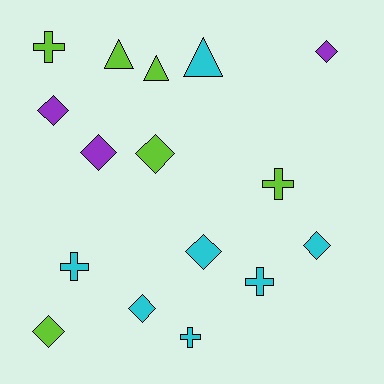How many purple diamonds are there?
There are 3 purple diamonds.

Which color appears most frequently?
Cyan, with 7 objects.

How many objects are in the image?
There are 16 objects.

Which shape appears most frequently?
Diamond, with 8 objects.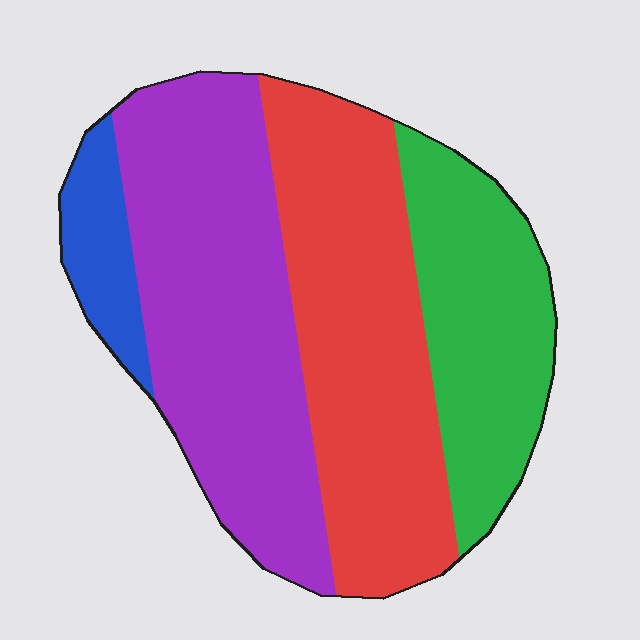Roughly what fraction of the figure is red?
Red covers roughly 35% of the figure.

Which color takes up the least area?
Blue, at roughly 5%.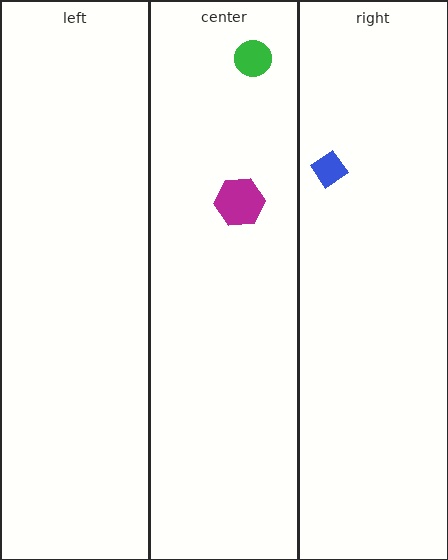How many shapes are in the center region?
2.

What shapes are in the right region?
The blue diamond.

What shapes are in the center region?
The green circle, the magenta hexagon.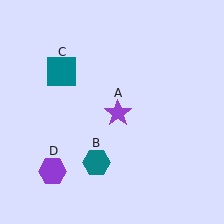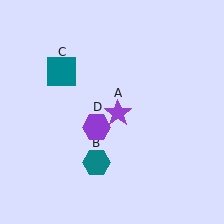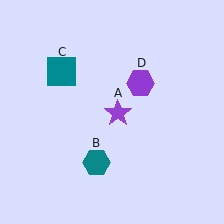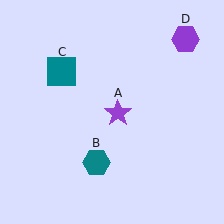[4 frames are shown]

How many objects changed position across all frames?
1 object changed position: purple hexagon (object D).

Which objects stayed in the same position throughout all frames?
Purple star (object A) and teal hexagon (object B) and teal square (object C) remained stationary.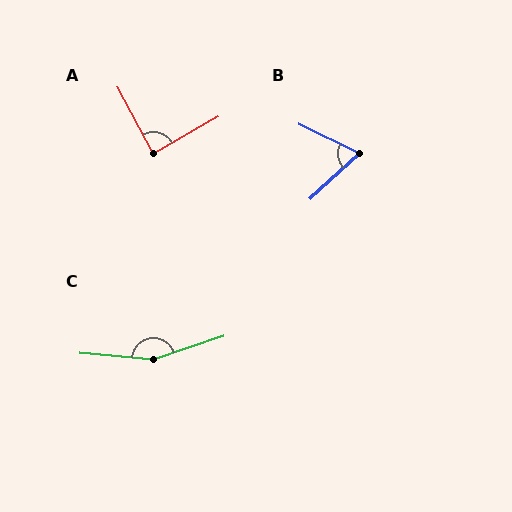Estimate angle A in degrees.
Approximately 88 degrees.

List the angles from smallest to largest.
B (68°), A (88°), C (157°).